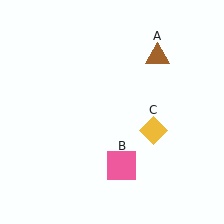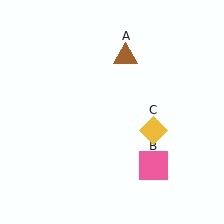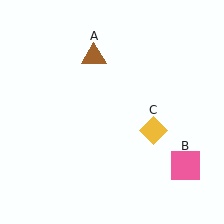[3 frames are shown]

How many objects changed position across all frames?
2 objects changed position: brown triangle (object A), pink square (object B).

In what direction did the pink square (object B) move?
The pink square (object B) moved right.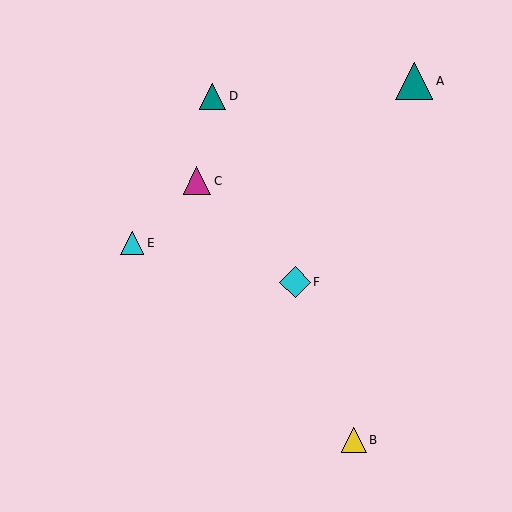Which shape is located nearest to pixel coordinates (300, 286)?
The cyan diamond (labeled F) at (295, 282) is nearest to that location.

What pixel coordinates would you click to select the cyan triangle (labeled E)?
Click at (132, 243) to select the cyan triangle E.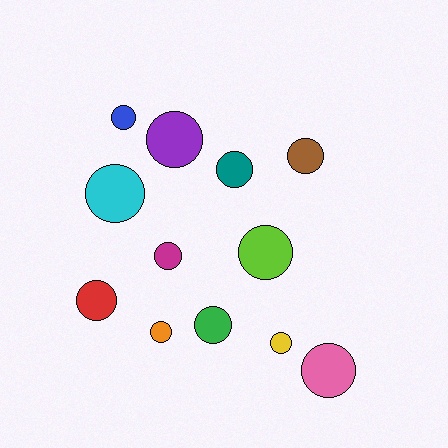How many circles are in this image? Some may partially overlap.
There are 12 circles.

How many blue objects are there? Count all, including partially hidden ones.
There is 1 blue object.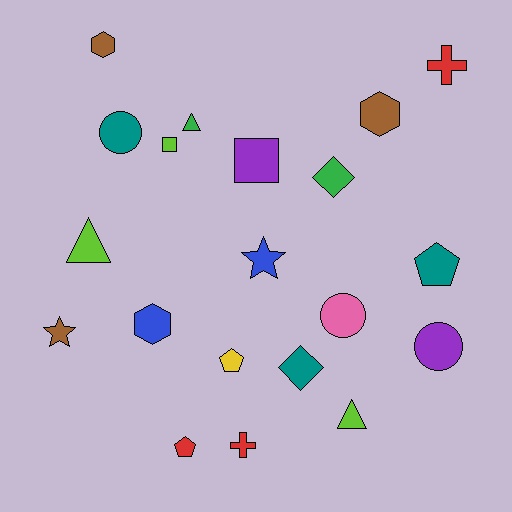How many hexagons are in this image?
There are 3 hexagons.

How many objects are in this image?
There are 20 objects.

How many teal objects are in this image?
There are 3 teal objects.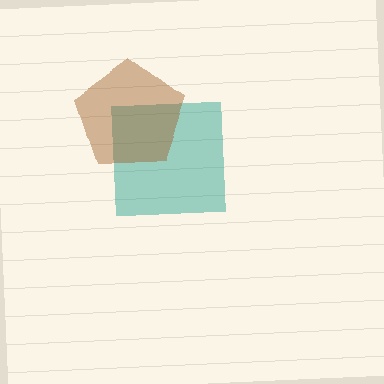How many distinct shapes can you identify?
There are 2 distinct shapes: a teal square, a brown pentagon.